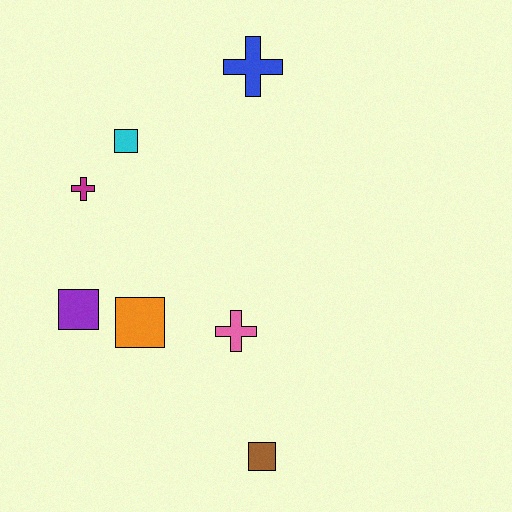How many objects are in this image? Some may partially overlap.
There are 7 objects.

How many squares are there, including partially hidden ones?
There are 4 squares.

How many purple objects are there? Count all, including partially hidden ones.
There is 1 purple object.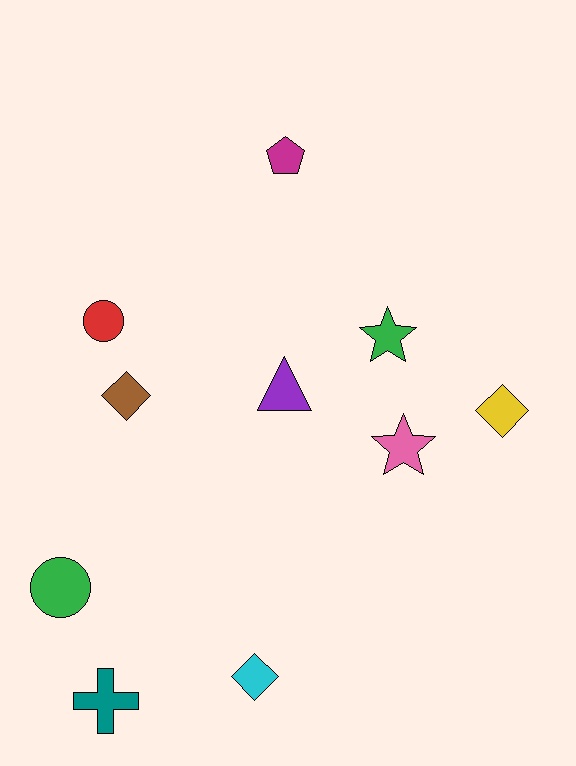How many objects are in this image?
There are 10 objects.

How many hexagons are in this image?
There are no hexagons.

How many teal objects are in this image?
There is 1 teal object.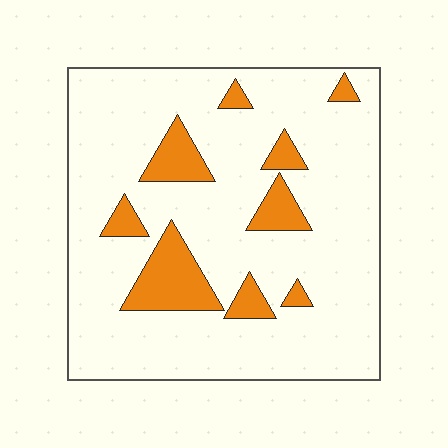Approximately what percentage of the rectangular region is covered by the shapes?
Approximately 15%.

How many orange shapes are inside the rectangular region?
9.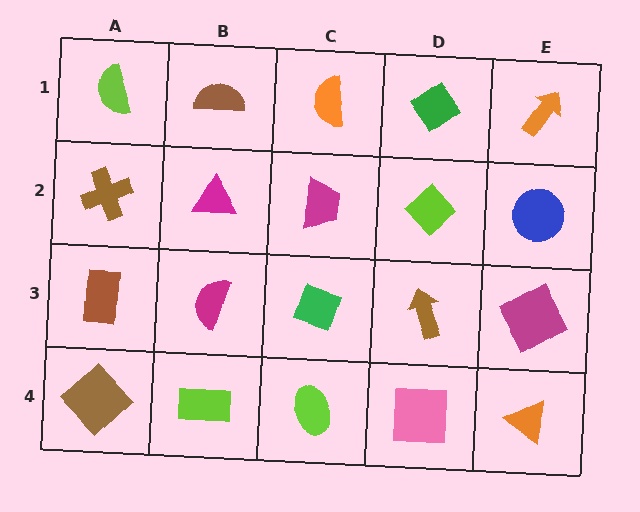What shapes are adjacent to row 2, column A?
A lime semicircle (row 1, column A), a brown rectangle (row 3, column A), a magenta triangle (row 2, column B).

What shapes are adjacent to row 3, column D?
A lime diamond (row 2, column D), a pink square (row 4, column D), a green diamond (row 3, column C), a magenta square (row 3, column E).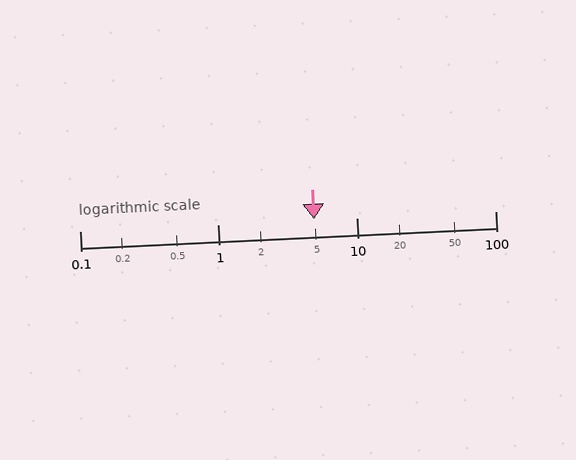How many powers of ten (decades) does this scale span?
The scale spans 3 decades, from 0.1 to 100.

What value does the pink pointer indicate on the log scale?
The pointer indicates approximately 4.9.